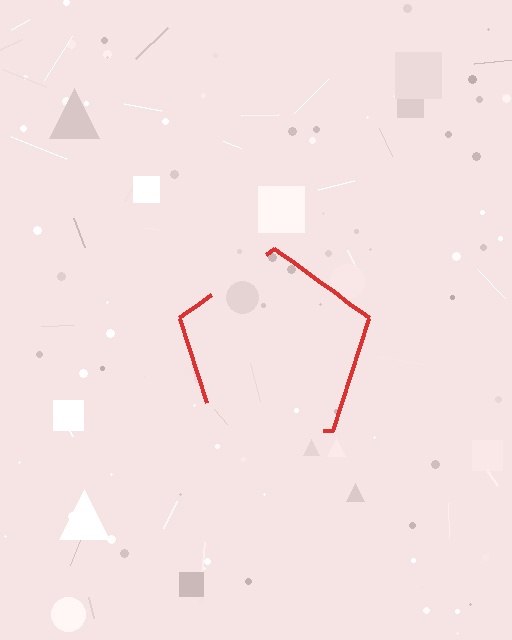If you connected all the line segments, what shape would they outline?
They would outline a pentagon.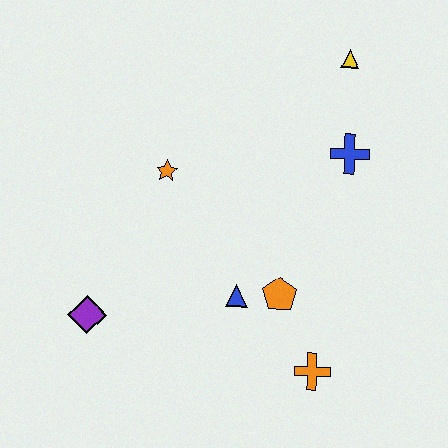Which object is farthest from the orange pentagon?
The yellow triangle is farthest from the orange pentagon.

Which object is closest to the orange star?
The blue triangle is closest to the orange star.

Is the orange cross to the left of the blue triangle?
No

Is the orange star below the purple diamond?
No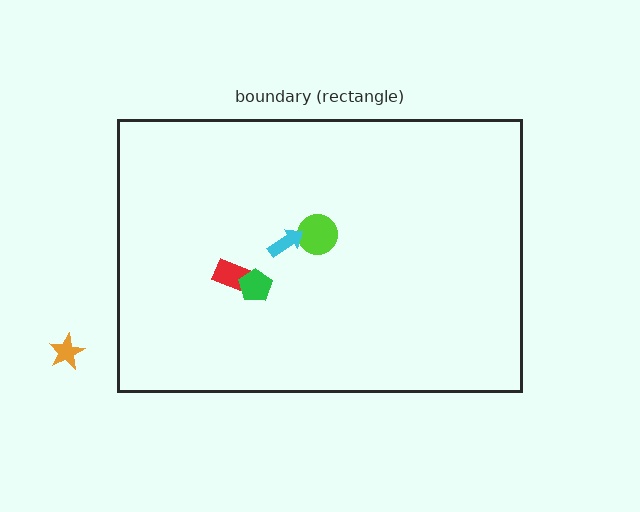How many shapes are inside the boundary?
4 inside, 1 outside.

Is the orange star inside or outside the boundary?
Outside.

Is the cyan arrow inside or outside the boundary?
Inside.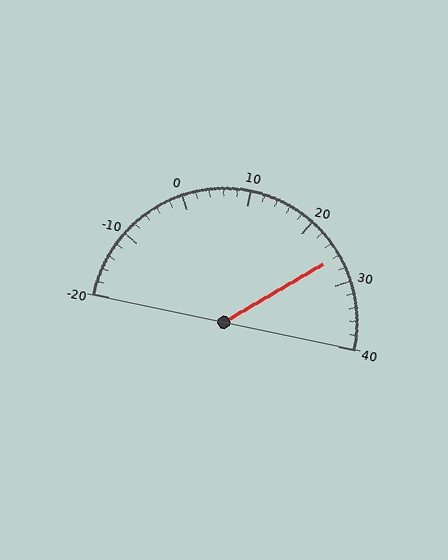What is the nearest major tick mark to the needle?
The nearest major tick mark is 30.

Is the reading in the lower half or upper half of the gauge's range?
The reading is in the upper half of the range (-20 to 40).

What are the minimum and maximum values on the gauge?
The gauge ranges from -20 to 40.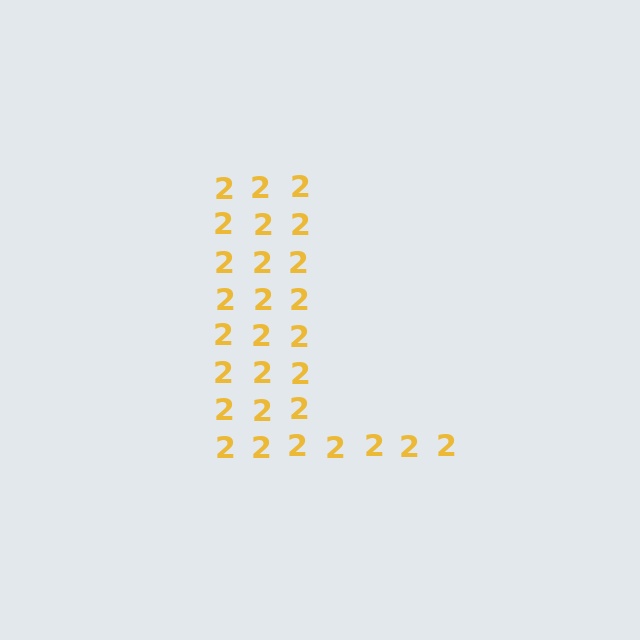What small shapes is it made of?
It is made of small digit 2's.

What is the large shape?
The large shape is the letter L.